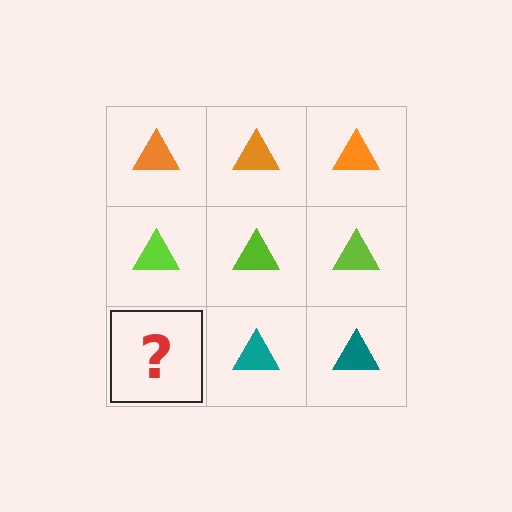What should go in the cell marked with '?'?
The missing cell should contain a teal triangle.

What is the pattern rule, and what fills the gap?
The rule is that each row has a consistent color. The gap should be filled with a teal triangle.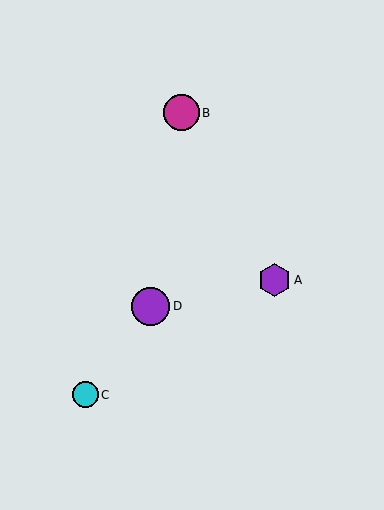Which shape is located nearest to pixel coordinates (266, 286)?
The purple hexagon (labeled A) at (275, 280) is nearest to that location.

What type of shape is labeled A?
Shape A is a purple hexagon.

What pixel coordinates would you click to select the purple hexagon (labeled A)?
Click at (275, 280) to select the purple hexagon A.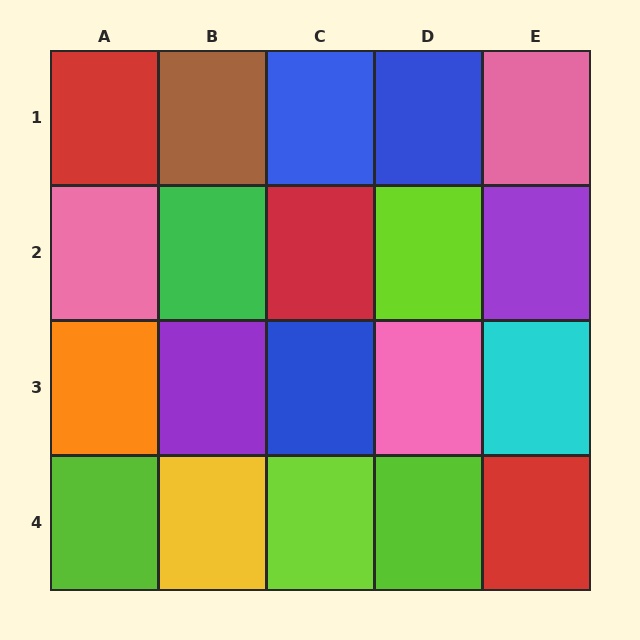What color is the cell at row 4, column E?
Red.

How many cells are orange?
1 cell is orange.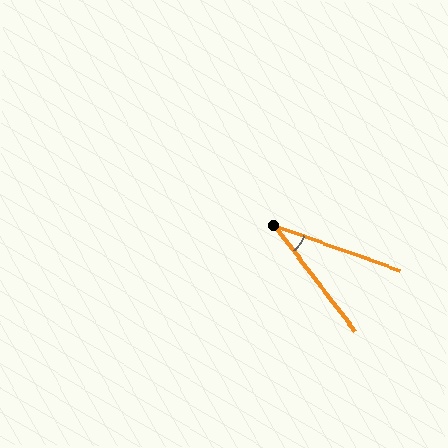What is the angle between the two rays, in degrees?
Approximately 33 degrees.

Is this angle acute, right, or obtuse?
It is acute.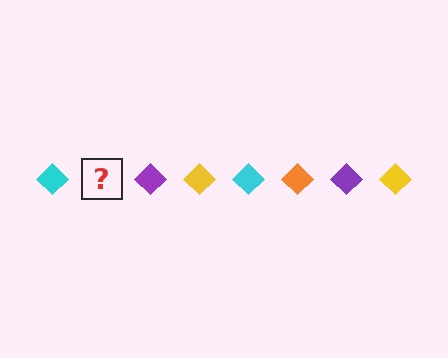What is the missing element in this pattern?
The missing element is an orange diamond.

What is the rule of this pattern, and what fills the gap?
The rule is that the pattern cycles through cyan, orange, purple, yellow diamonds. The gap should be filled with an orange diamond.